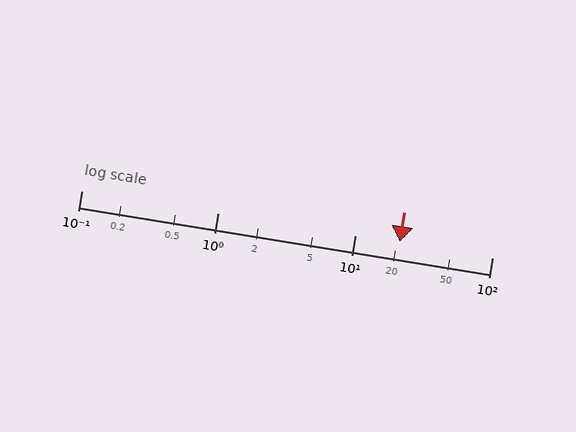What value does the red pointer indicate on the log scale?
The pointer indicates approximately 21.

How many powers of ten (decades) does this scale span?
The scale spans 3 decades, from 0.1 to 100.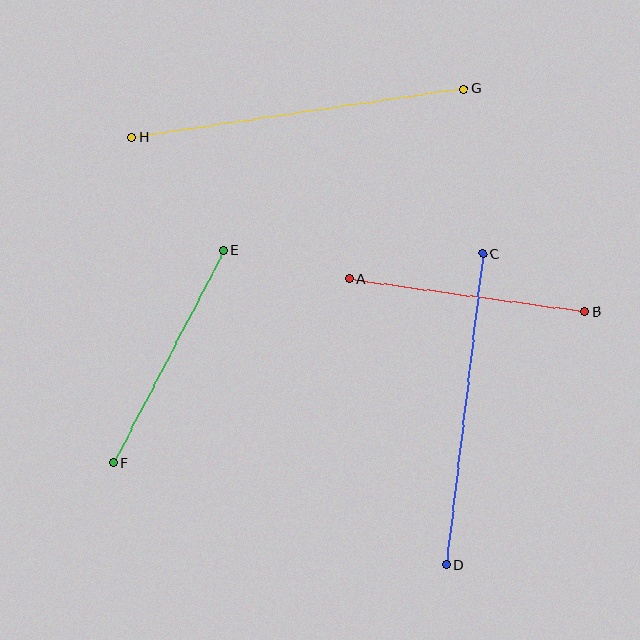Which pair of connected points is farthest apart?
Points G and H are farthest apart.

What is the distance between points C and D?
The distance is approximately 313 pixels.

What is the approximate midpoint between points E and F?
The midpoint is at approximately (168, 357) pixels.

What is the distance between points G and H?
The distance is approximately 335 pixels.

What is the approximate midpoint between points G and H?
The midpoint is at approximately (297, 113) pixels.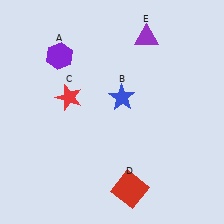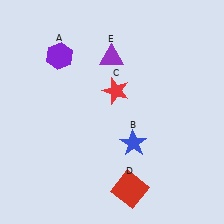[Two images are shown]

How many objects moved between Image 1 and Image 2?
3 objects moved between the two images.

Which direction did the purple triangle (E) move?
The purple triangle (E) moved left.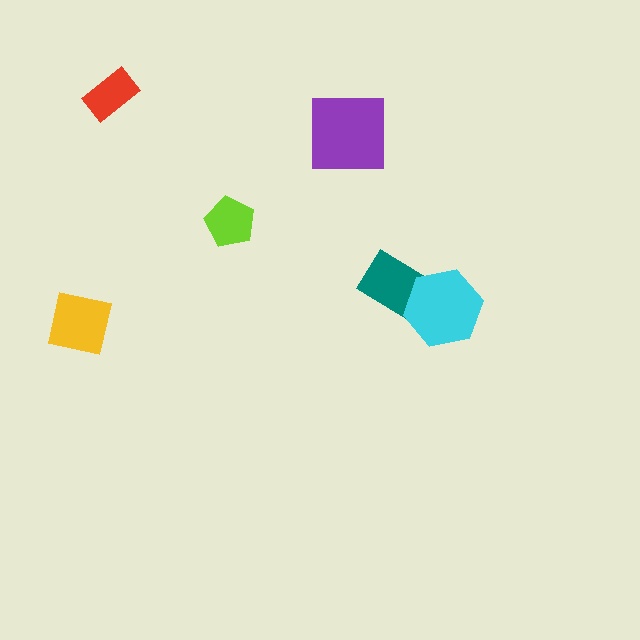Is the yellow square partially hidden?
No, no other shape covers it.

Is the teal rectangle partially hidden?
Yes, it is partially covered by another shape.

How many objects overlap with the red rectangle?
0 objects overlap with the red rectangle.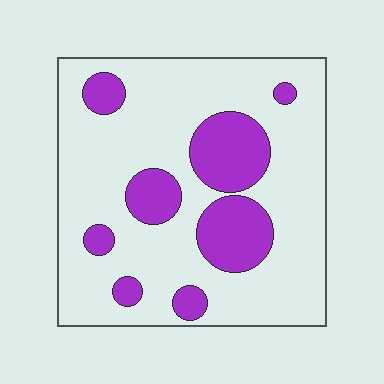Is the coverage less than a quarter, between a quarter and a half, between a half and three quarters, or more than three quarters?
Less than a quarter.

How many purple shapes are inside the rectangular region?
8.